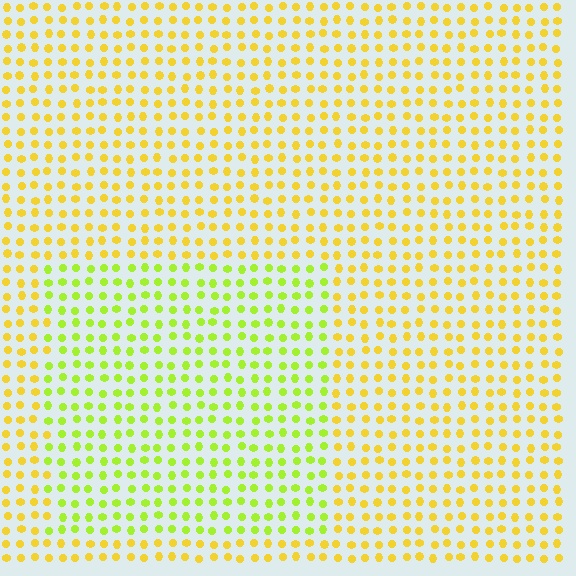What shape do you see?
I see a rectangle.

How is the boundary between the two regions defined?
The boundary is defined purely by a slight shift in hue (about 34 degrees). Spacing, size, and orientation are identical on both sides.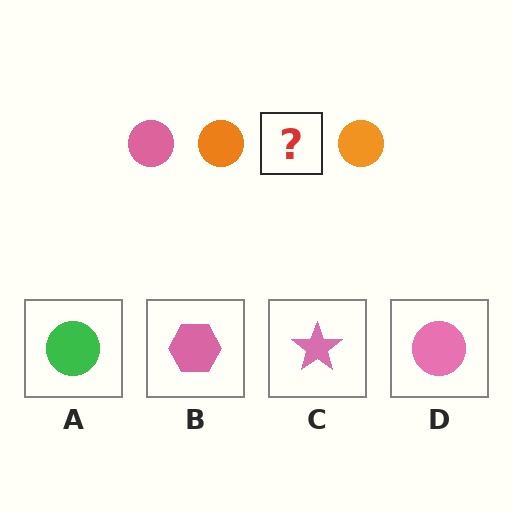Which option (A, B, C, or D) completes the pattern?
D.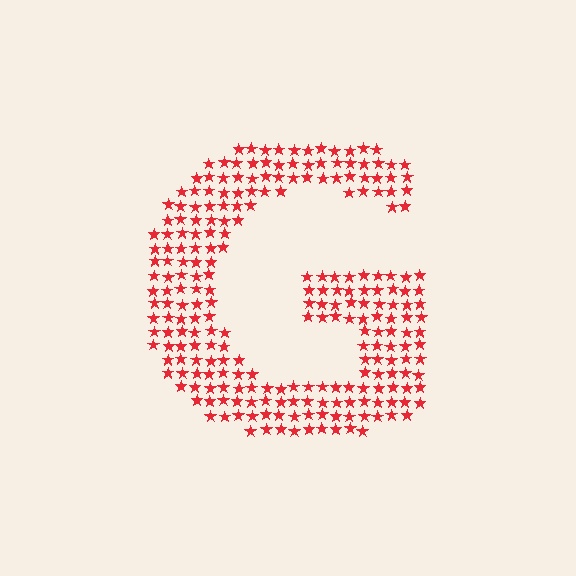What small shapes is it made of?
It is made of small stars.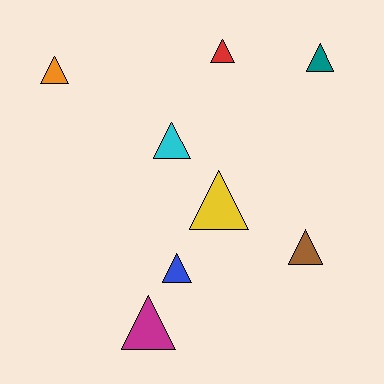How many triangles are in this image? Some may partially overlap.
There are 8 triangles.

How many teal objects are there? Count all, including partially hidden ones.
There is 1 teal object.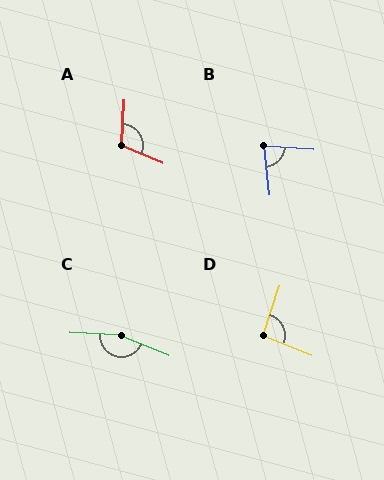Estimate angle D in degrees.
Approximately 94 degrees.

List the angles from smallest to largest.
B (79°), D (94°), A (109°), C (160°).